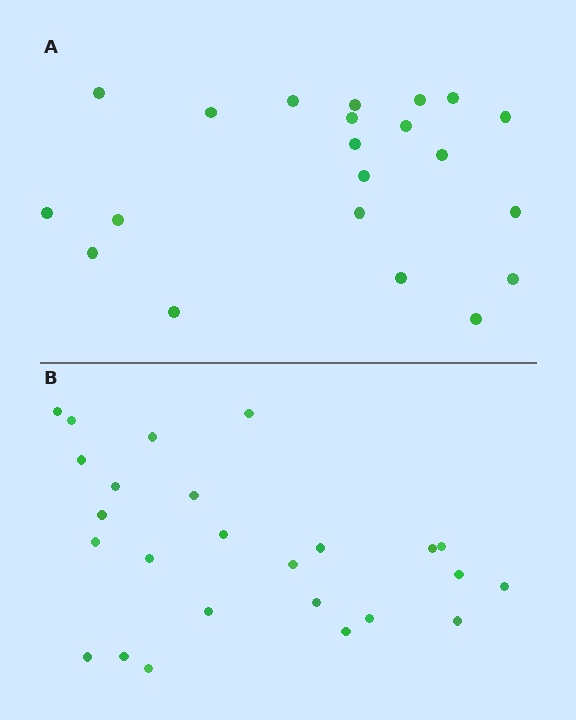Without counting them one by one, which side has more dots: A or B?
Region B (the bottom region) has more dots.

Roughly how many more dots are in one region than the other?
Region B has about 4 more dots than region A.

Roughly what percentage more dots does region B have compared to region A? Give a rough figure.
About 20% more.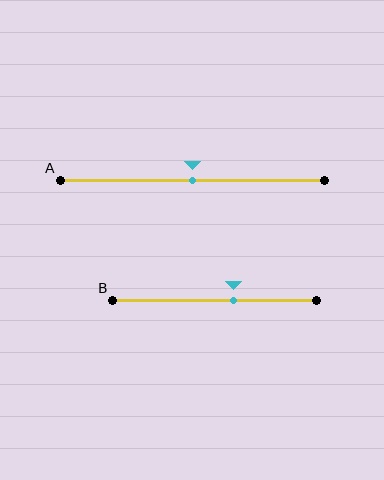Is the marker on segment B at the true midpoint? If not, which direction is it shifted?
No, the marker on segment B is shifted to the right by about 10% of the segment length.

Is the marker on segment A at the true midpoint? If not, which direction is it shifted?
Yes, the marker on segment A is at the true midpoint.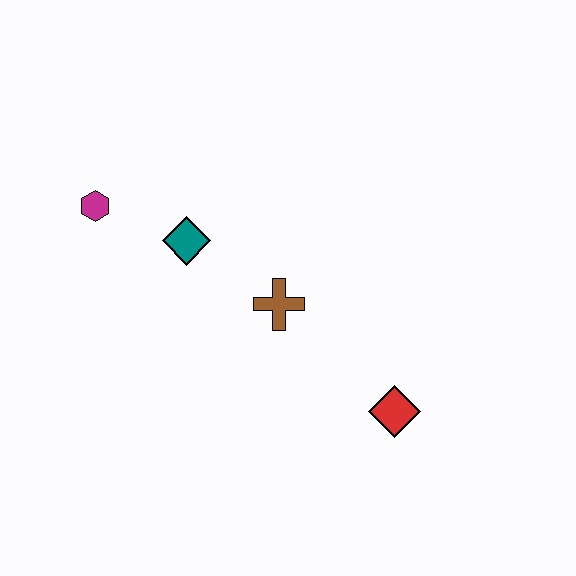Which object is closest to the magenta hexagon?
The teal diamond is closest to the magenta hexagon.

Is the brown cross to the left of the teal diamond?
No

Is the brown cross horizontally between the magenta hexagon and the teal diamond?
No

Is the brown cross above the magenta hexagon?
No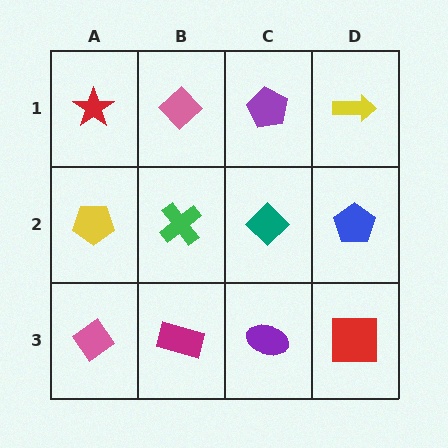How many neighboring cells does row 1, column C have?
3.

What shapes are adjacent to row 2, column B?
A pink diamond (row 1, column B), a magenta rectangle (row 3, column B), a yellow pentagon (row 2, column A), a teal diamond (row 2, column C).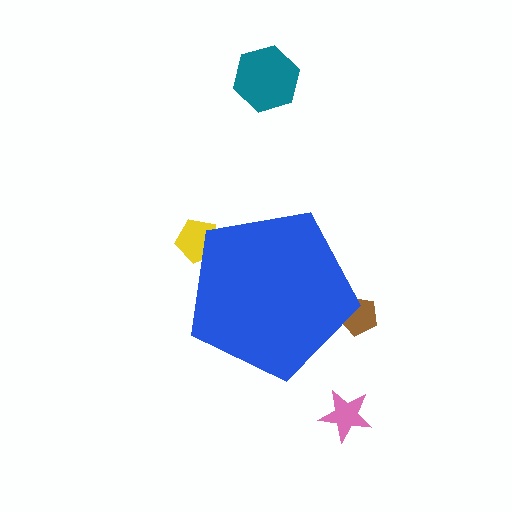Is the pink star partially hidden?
No, the pink star is fully visible.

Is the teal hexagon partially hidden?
No, the teal hexagon is fully visible.